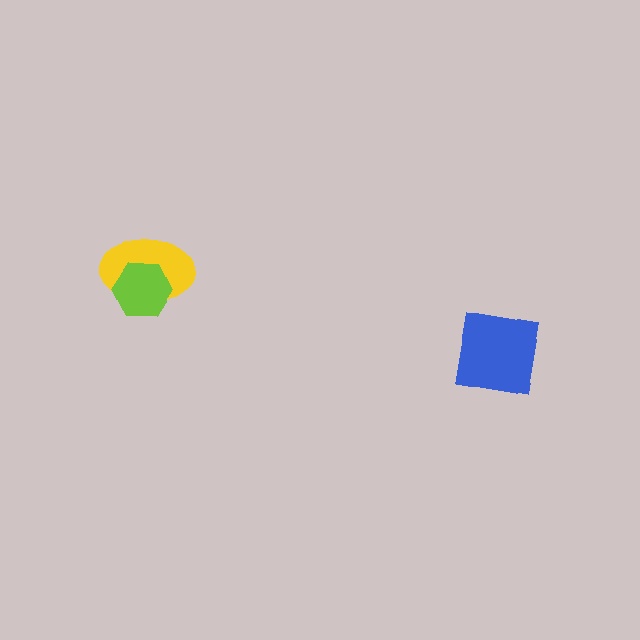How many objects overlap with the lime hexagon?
1 object overlaps with the lime hexagon.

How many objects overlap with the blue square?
0 objects overlap with the blue square.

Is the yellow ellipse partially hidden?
Yes, it is partially covered by another shape.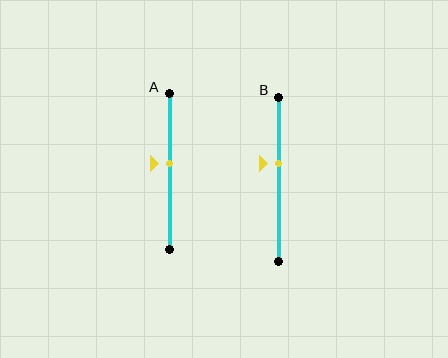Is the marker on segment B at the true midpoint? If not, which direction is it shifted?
No, the marker on segment B is shifted upward by about 10% of the segment length.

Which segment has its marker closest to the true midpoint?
Segment A has its marker closest to the true midpoint.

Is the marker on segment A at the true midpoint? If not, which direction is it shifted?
No, the marker on segment A is shifted upward by about 6% of the segment length.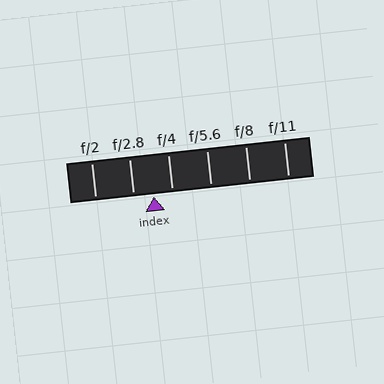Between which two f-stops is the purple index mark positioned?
The index mark is between f/2.8 and f/4.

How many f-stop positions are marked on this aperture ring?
There are 6 f-stop positions marked.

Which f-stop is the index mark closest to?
The index mark is closest to f/4.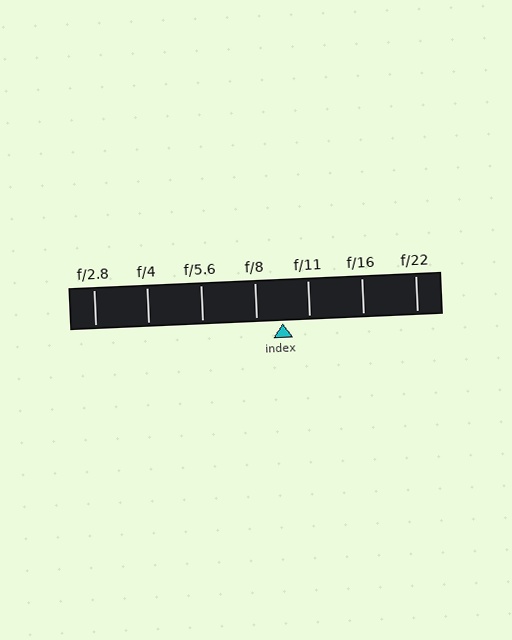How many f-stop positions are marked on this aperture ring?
There are 7 f-stop positions marked.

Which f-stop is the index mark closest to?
The index mark is closest to f/8.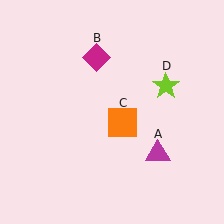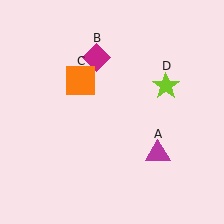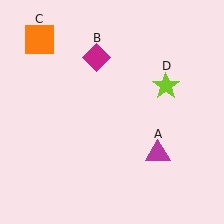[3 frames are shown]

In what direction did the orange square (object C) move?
The orange square (object C) moved up and to the left.